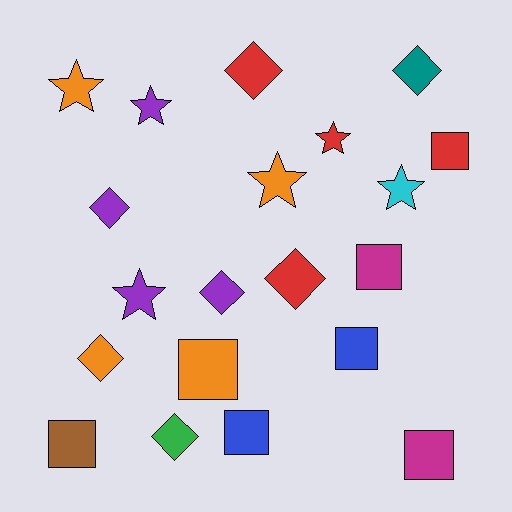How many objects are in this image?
There are 20 objects.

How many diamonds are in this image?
There are 7 diamonds.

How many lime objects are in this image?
There are no lime objects.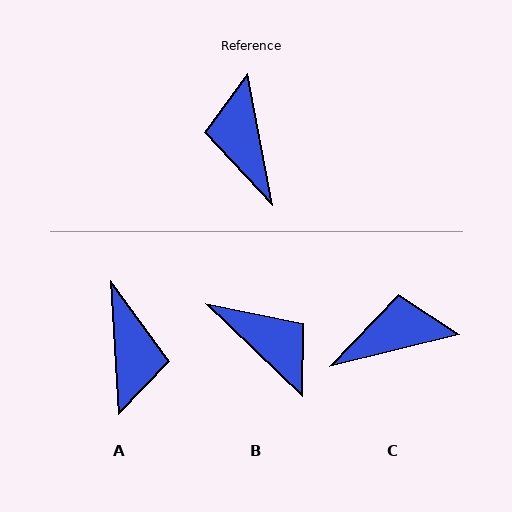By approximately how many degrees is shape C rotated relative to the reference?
Approximately 87 degrees clockwise.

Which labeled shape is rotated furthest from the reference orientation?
A, about 173 degrees away.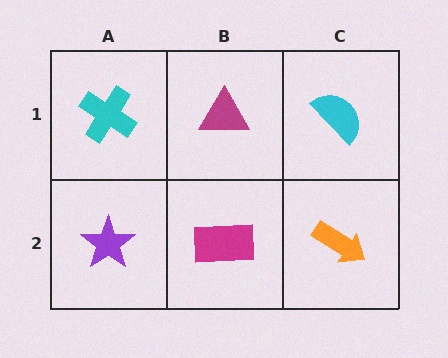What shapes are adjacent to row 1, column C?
An orange arrow (row 2, column C), a magenta triangle (row 1, column B).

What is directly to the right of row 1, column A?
A magenta triangle.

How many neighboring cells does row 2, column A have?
2.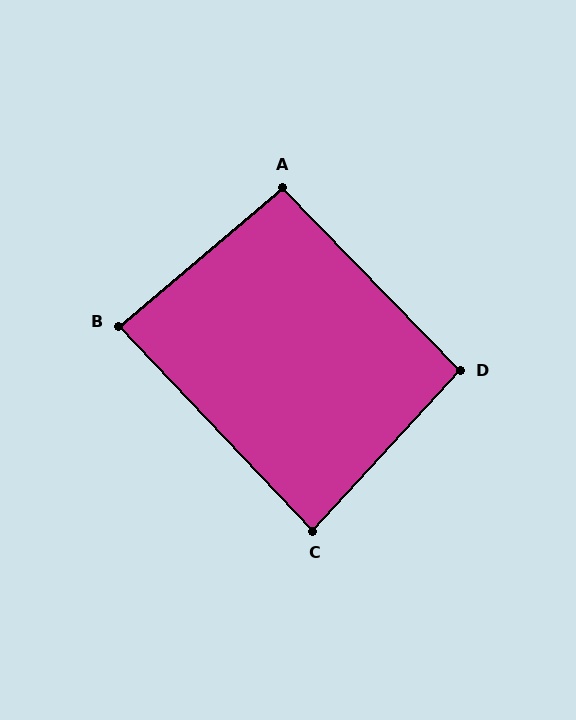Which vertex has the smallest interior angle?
C, at approximately 86 degrees.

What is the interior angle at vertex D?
Approximately 93 degrees (approximately right).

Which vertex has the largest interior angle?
A, at approximately 94 degrees.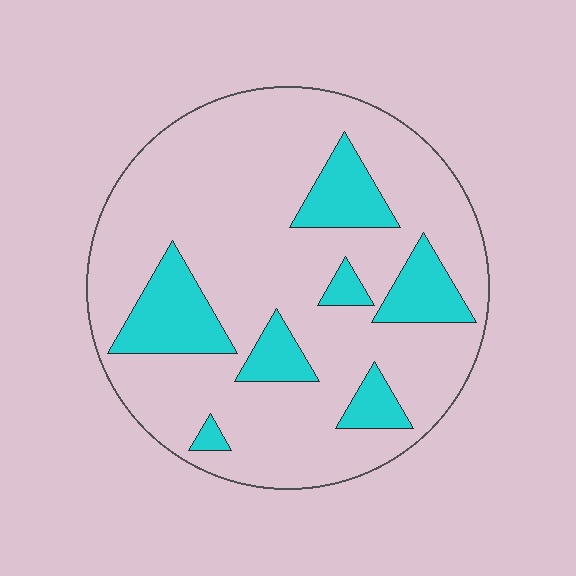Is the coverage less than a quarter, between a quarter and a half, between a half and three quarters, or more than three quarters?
Less than a quarter.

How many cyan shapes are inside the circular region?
7.